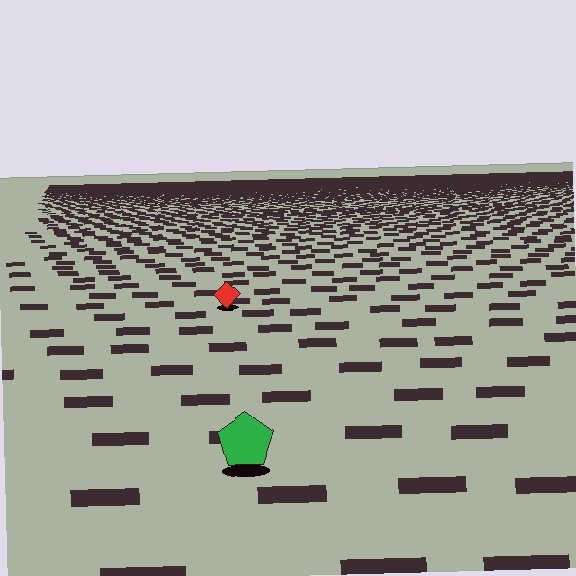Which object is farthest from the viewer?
The red diamond is farthest from the viewer. It appears smaller and the ground texture around it is denser.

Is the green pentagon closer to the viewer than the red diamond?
Yes. The green pentagon is closer — you can tell from the texture gradient: the ground texture is coarser near it.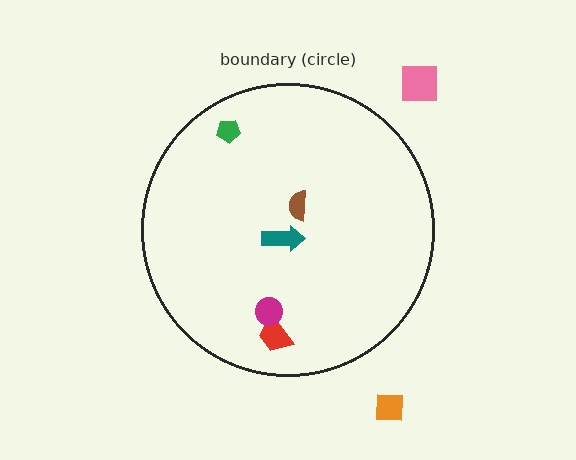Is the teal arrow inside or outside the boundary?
Inside.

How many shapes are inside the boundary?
5 inside, 2 outside.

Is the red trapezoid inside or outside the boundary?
Inside.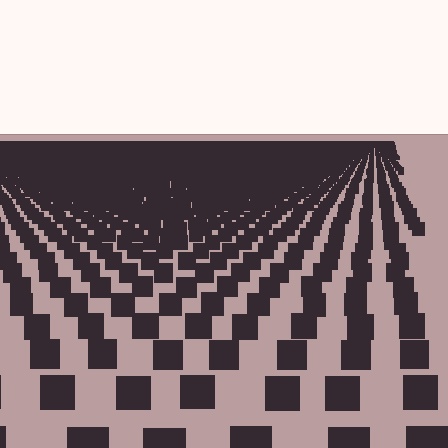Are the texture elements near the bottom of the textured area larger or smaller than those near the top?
Larger. Near the bottom, elements are closer to the viewer and appear at a bigger on-screen size.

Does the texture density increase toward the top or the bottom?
Density increases toward the top.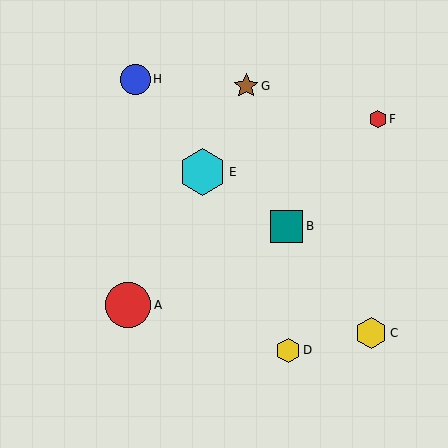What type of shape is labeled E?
Shape E is a cyan hexagon.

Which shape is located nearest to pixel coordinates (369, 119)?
The red hexagon (labeled F) at (378, 119) is nearest to that location.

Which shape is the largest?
The cyan hexagon (labeled E) is the largest.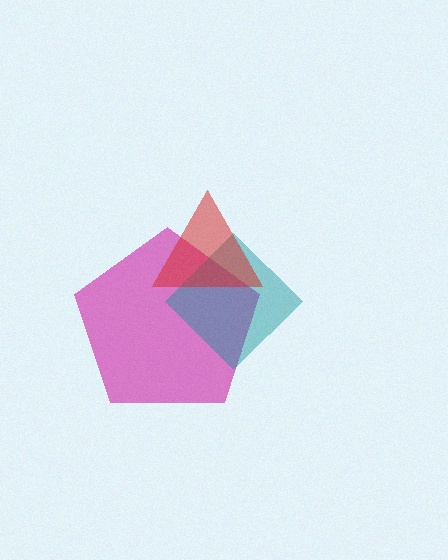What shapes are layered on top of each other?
The layered shapes are: a magenta pentagon, a teal diamond, a red triangle.